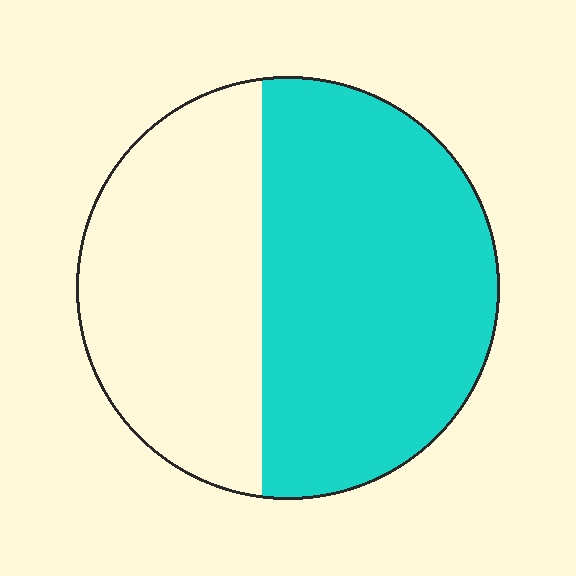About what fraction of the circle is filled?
About three fifths (3/5).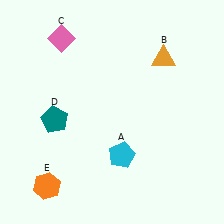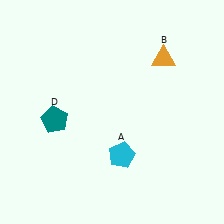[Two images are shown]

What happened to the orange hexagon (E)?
The orange hexagon (E) was removed in Image 2. It was in the bottom-left area of Image 1.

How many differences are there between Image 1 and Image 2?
There are 2 differences between the two images.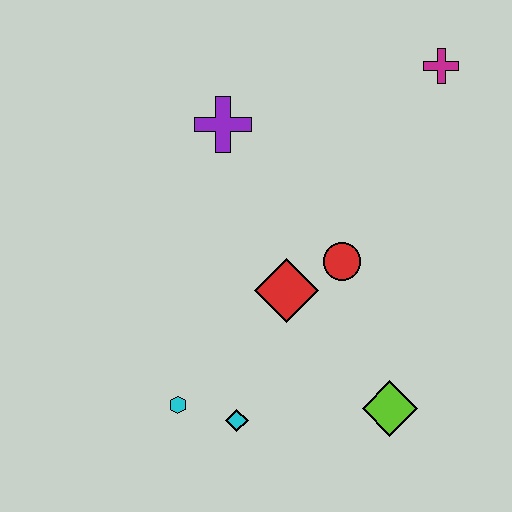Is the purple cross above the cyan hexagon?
Yes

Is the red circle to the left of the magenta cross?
Yes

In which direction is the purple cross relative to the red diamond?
The purple cross is above the red diamond.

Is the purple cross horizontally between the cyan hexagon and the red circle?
Yes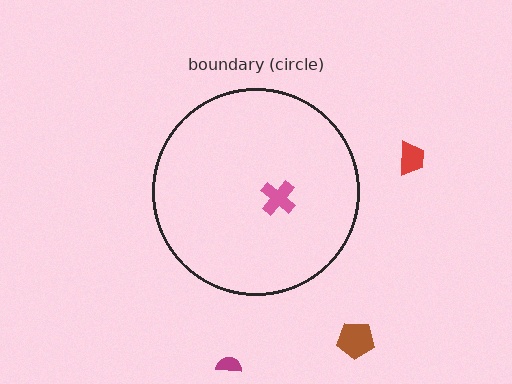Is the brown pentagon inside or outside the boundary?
Outside.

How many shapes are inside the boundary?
1 inside, 3 outside.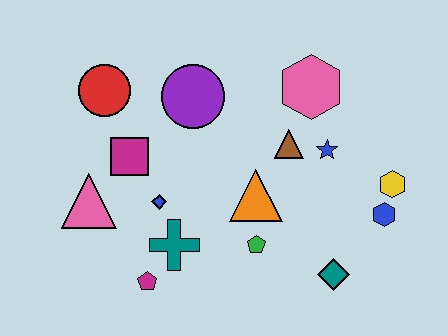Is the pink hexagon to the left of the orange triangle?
No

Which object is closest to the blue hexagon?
The yellow hexagon is closest to the blue hexagon.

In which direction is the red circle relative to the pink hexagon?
The red circle is to the left of the pink hexagon.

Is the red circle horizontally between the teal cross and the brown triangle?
No